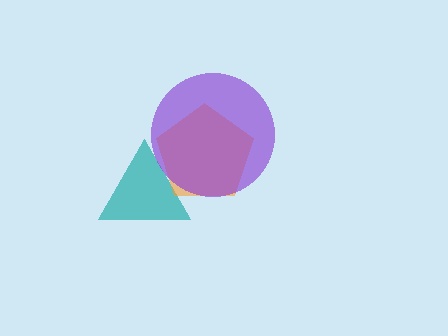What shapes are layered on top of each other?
The layered shapes are: a teal triangle, an orange pentagon, a purple circle.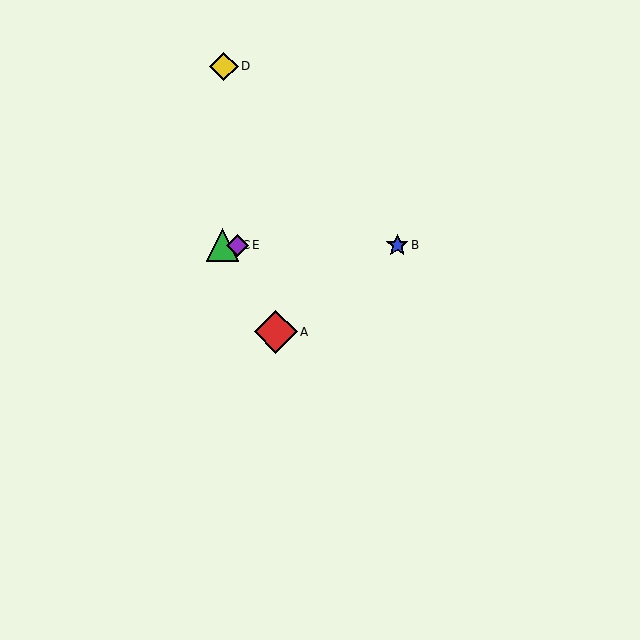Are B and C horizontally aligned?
Yes, both are at y≈245.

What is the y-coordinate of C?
Object C is at y≈245.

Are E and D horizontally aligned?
No, E is at y≈245 and D is at y≈66.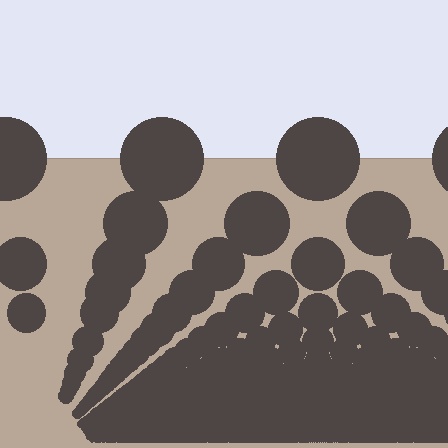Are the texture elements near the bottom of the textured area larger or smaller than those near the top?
Smaller. The gradient is inverted — elements near the bottom are smaller and denser.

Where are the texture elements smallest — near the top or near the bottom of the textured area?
Near the bottom.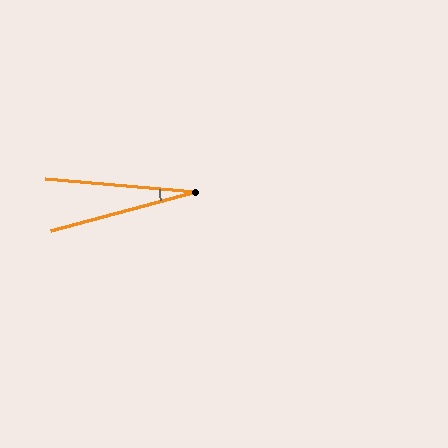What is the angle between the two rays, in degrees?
Approximately 20 degrees.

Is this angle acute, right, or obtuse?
It is acute.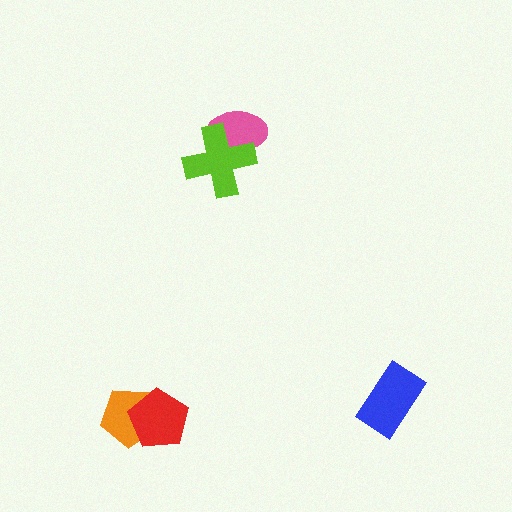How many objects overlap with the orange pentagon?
1 object overlaps with the orange pentagon.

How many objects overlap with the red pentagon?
1 object overlaps with the red pentagon.